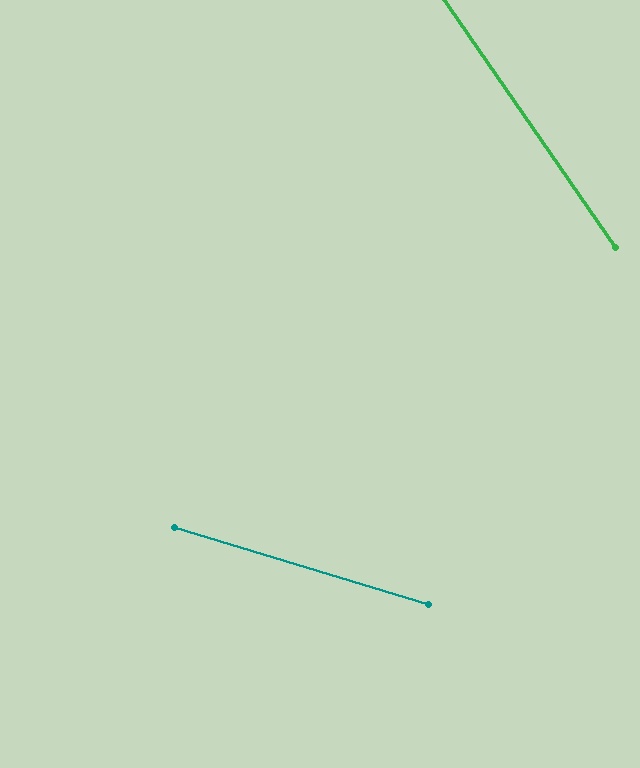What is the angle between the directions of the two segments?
Approximately 39 degrees.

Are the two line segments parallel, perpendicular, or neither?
Neither parallel nor perpendicular — they differ by about 39°.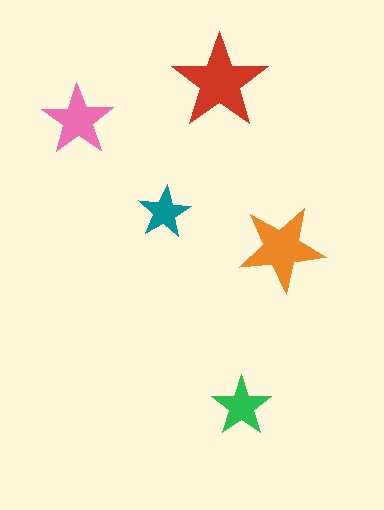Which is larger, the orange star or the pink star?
The orange one.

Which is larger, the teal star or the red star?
The red one.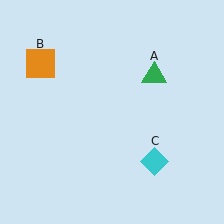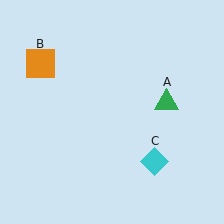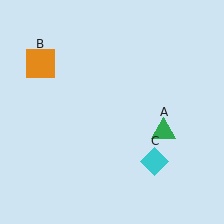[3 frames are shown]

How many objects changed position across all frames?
1 object changed position: green triangle (object A).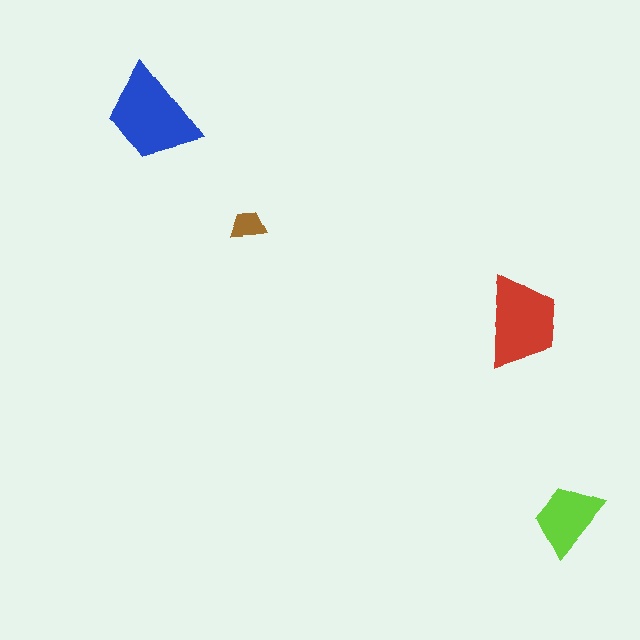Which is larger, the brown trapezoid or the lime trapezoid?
The lime one.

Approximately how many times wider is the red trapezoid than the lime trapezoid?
About 1.5 times wider.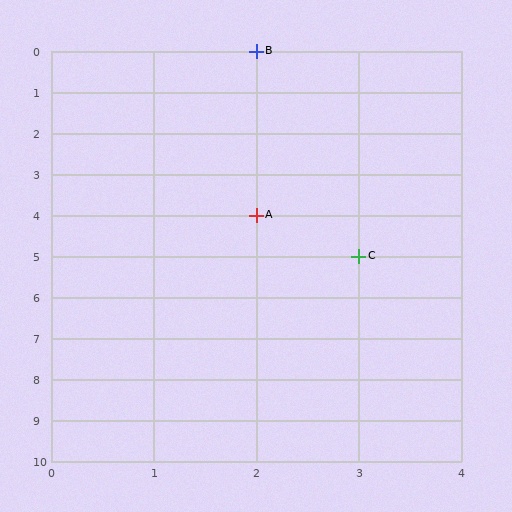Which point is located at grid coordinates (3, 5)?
Point C is at (3, 5).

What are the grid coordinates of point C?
Point C is at grid coordinates (3, 5).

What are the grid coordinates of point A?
Point A is at grid coordinates (2, 4).